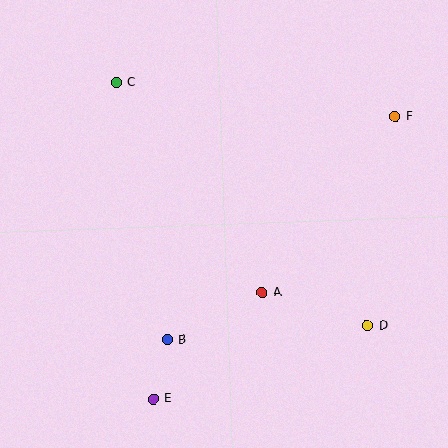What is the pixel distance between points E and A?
The distance between E and A is 152 pixels.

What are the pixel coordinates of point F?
Point F is at (395, 117).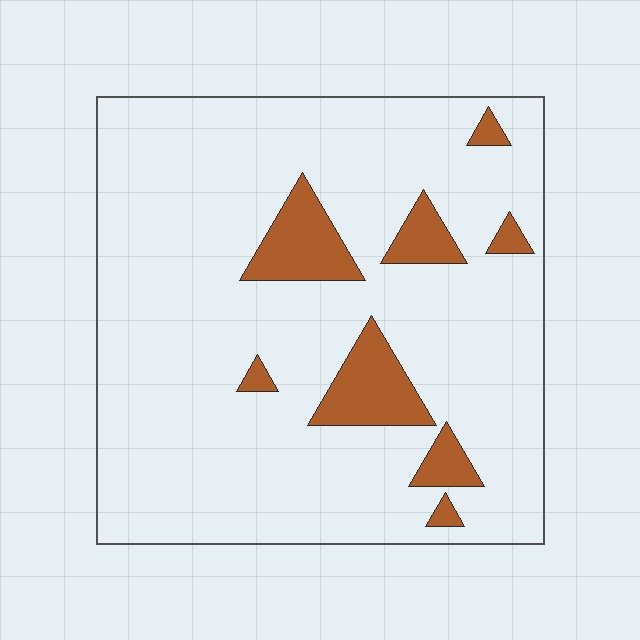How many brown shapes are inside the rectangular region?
8.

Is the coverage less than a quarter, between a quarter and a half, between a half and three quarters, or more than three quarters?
Less than a quarter.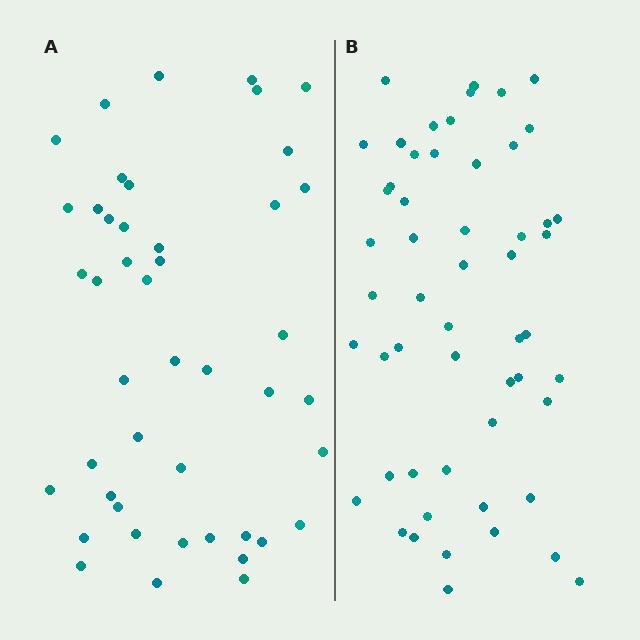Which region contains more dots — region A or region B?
Region B (the right region) has more dots.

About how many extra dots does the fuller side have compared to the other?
Region B has roughly 8 or so more dots than region A.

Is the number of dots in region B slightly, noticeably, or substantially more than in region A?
Region B has only slightly more — the two regions are fairly close. The ratio is roughly 1.2 to 1.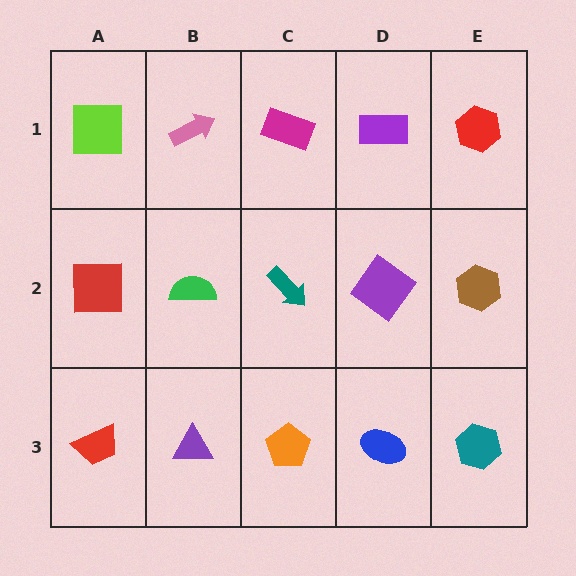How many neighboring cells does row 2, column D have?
4.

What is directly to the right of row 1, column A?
A pink arrow.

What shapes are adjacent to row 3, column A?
A red square (row 2, column A), a purple triangle (row 3, column B).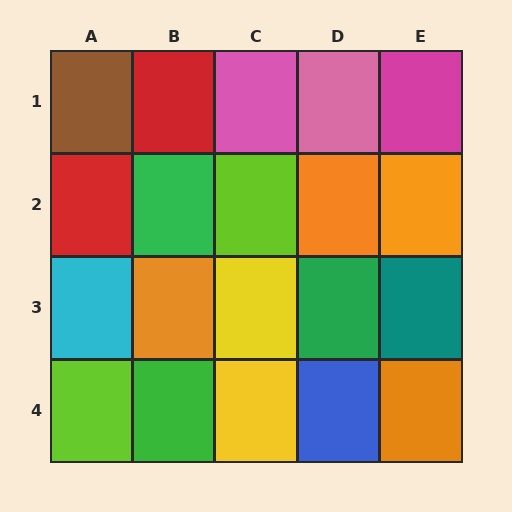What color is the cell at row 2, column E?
Orange.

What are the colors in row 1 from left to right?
Brown, red, pink, pink, magenta.